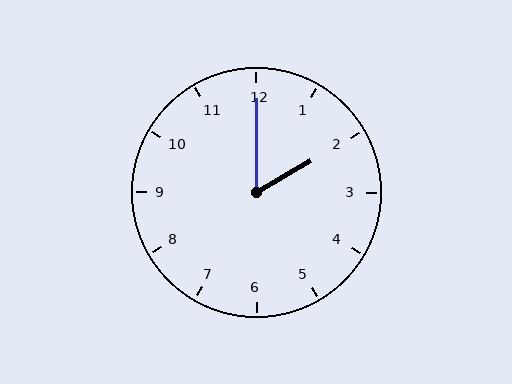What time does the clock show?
2:00.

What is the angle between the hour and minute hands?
Approximately 60 degrees.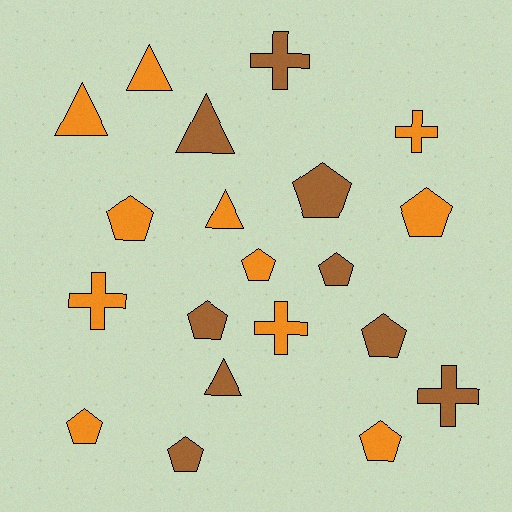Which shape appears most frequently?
Pentagon, with 10 objects.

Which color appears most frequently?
Orange, with 11 objects.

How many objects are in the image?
There are 20 objects.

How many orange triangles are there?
There are 3 orange triangles.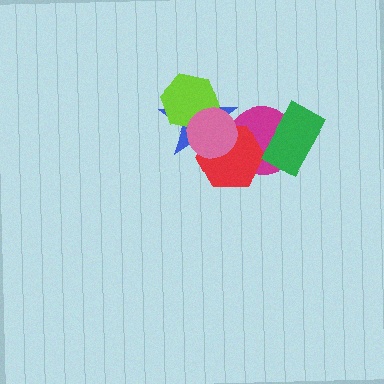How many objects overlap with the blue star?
4 objects overlap with the blue star.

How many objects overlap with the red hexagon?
3 objects overlap with the red hexagon.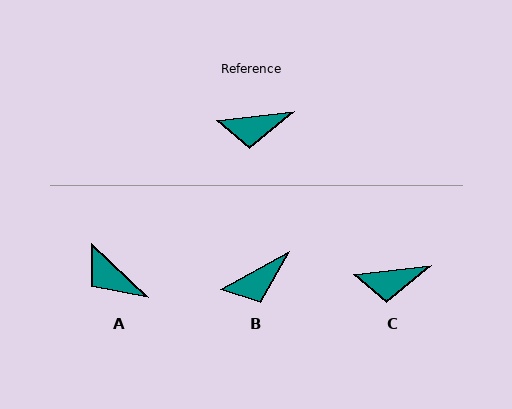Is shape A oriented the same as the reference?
No, it is off by about 50 degrees.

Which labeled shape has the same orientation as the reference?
C.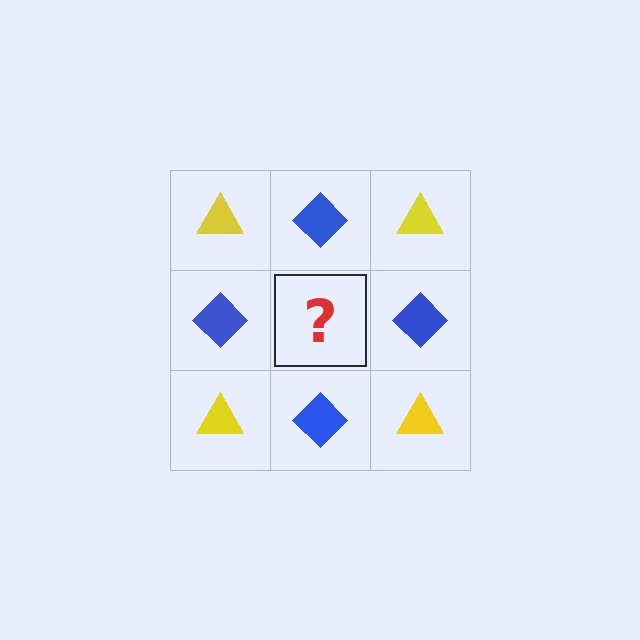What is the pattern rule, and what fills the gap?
The rule is that it alternates yellow triangle and blue diamond in a checkerboard pattern. The gap should be filled with a yellow triangle.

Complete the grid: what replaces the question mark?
The question mark should be replaced with a yellow triangle.